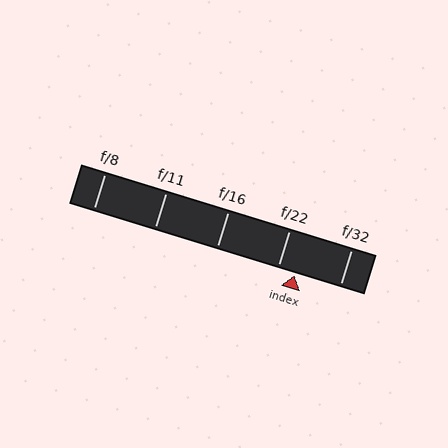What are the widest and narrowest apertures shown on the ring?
The widest aperture shown is f/8 and the narrowest is f/32.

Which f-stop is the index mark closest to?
The index mark is closest to f/22.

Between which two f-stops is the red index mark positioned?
The index mark is between f/22 and f/32.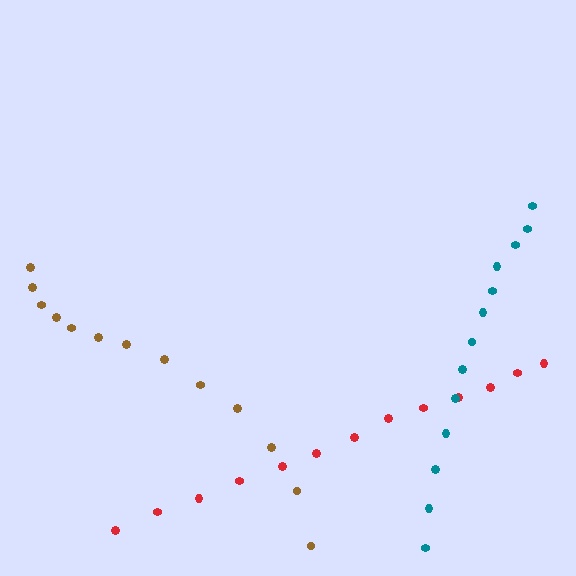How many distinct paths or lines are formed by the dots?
There are 3 distinct paths.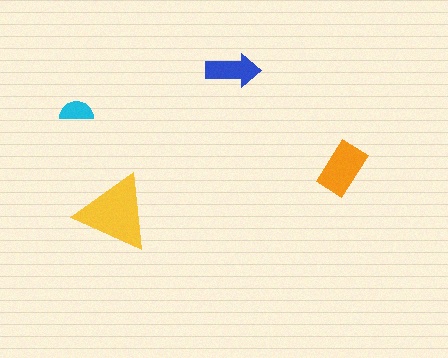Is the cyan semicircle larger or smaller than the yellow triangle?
Smaller.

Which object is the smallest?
The cyan semicircle.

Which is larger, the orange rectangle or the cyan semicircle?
The orange rectangle.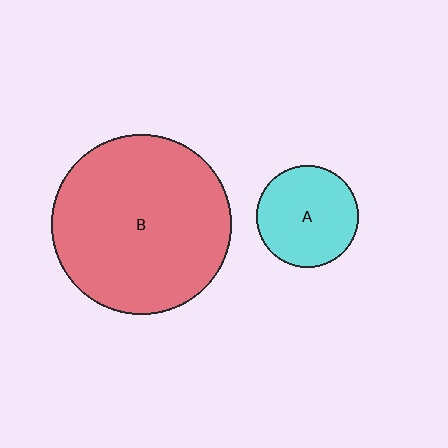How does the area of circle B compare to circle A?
Approximately 3.1 times.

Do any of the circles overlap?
No, none of the circles overlap.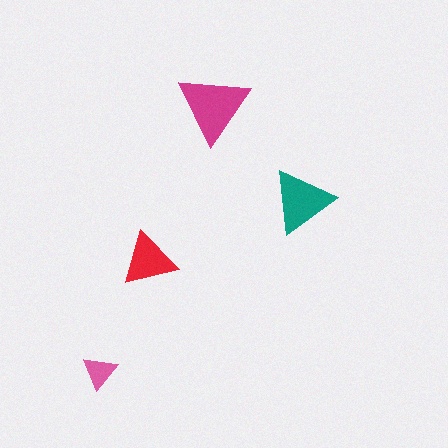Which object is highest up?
The magenta triangle is topmost.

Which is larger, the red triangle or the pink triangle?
The red one.